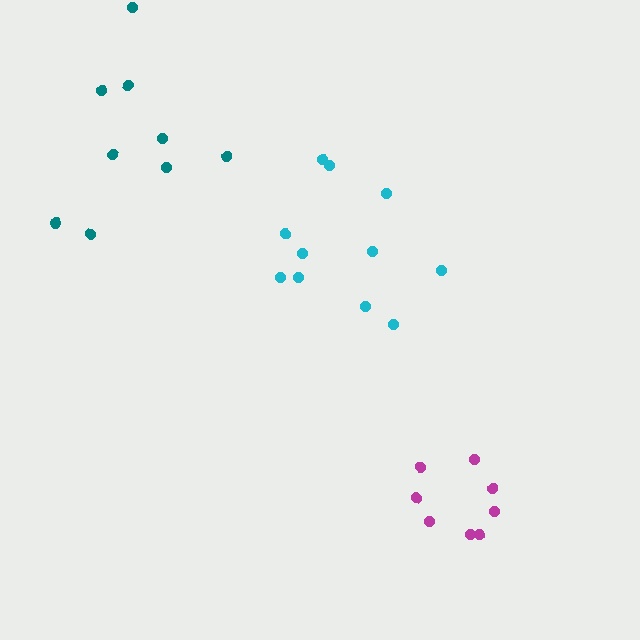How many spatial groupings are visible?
There are 3 spatial groupings.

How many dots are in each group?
Group 1: 8 dots, Group 2: 11 dots, Group 3: 9 dots (28 total).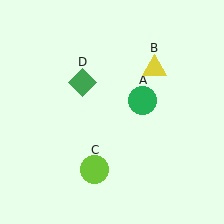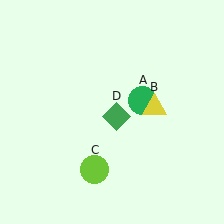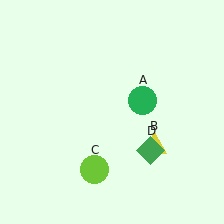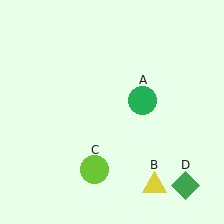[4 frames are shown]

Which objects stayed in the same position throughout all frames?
Green circle (object A) and lime circle (object C) remained stationary.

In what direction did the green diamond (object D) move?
The green diamond (object D) moved down and to the right.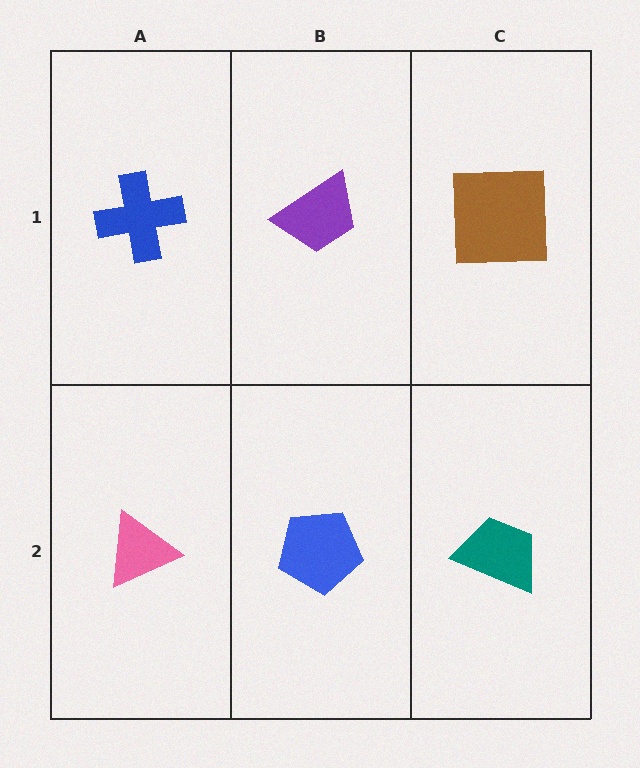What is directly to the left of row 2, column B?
A pink triangle.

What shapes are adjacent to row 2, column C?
A brown square (row 1, column C), a blue pentagon (row 2, column B).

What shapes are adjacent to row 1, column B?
A blue pentagon (row 2, column B), a blue cross (row 1, column A), a brown square (row 1, column C).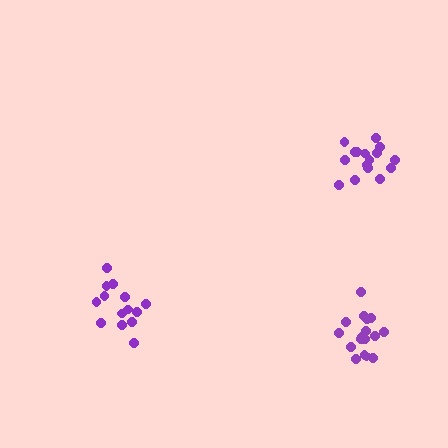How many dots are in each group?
Group 1: 14 dots, Group 2: 16 dots, Group 3: 17 dots (47 total).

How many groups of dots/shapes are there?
There are 3 groups.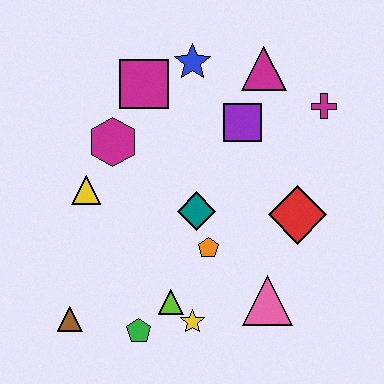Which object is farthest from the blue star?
The brown triangle is farthest from the blue star.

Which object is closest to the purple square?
The magenta triangle is closest to the purple square.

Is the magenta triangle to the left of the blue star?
No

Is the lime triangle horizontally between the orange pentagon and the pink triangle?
No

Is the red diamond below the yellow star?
No